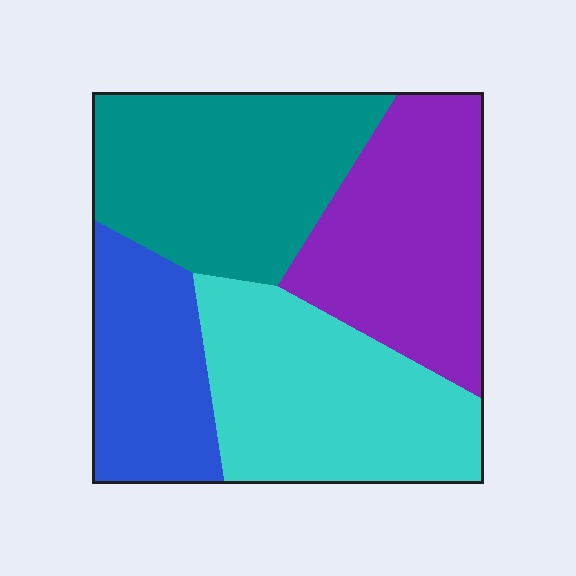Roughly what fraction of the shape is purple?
Purple covers around 25% of the shape.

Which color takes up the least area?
Blue, at roughly 20%.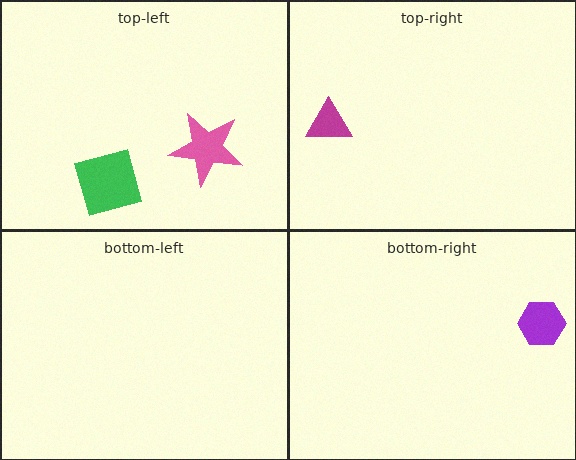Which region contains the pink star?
The top-left region.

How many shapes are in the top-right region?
1.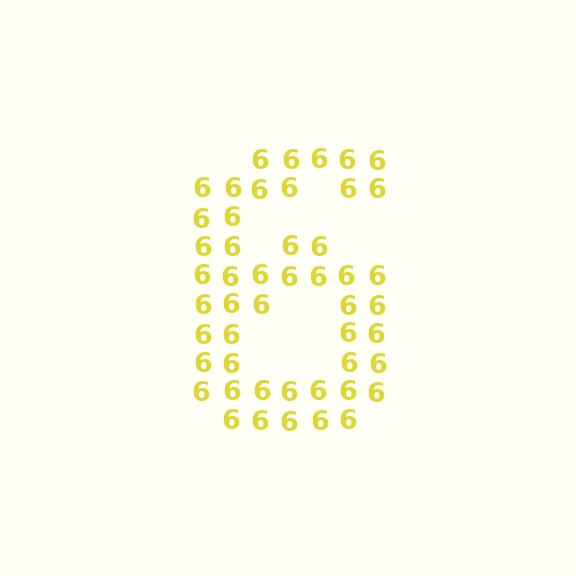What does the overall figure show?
The overall figure shows the digit 6.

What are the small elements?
The small elements are digit 6's.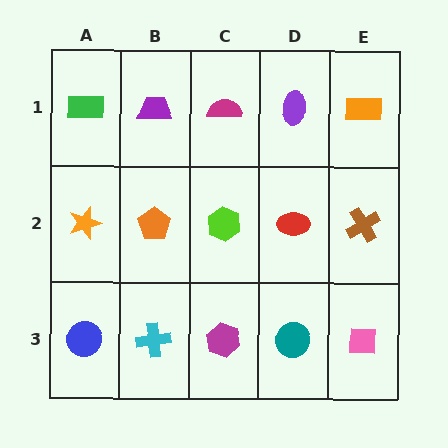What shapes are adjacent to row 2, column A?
A green rectangle (row 1, column A), a blue circle (row 3, column A), an orange pentagon (row 2, column B).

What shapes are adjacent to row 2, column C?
A magenta semicircle (row 1, column C), a magenta hexagon (row 3, column C), an orange pentagon (row 2, column B), a red ellipse (row 2, column D).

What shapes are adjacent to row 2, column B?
A purple trapezoid (row 1, column B), a cyan cross (row 3, column B), an orange star (row 2, column A), a lime hexagon (row 2, column C).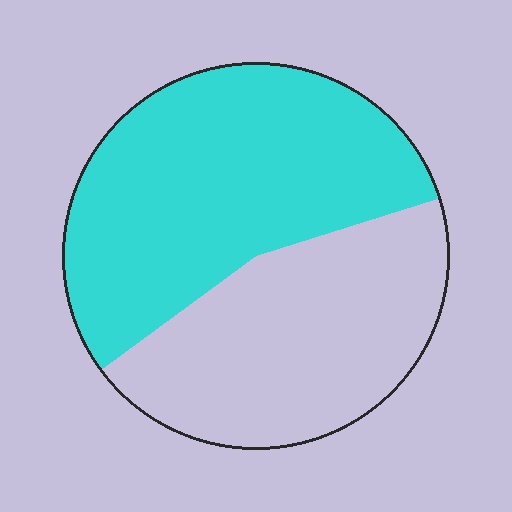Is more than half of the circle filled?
Yes.